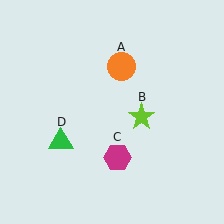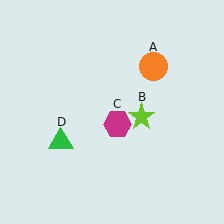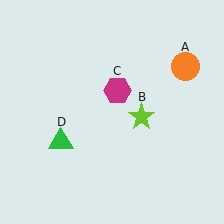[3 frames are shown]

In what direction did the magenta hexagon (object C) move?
The magenta hexagon (object C) moved up.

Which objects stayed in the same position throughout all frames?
Lime star (object B) and green triangle (object D) remained stationary.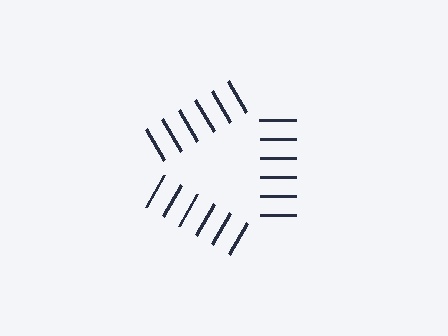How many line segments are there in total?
18 — 6 along each of the 3 edges.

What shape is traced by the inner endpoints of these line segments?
An illusory triangle — the line segments terminate on its edges but no continuous stroke is drawn.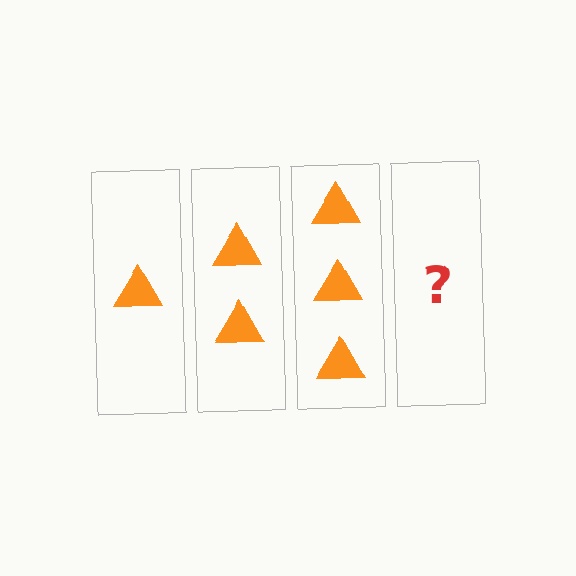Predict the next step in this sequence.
The next step is 4 triangles.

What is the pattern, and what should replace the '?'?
The pattern is that each step adds one more triangle. The '?' should be 4 triangles.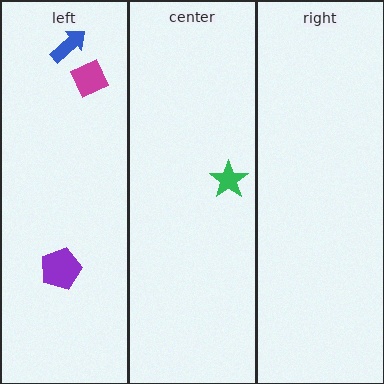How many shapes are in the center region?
1.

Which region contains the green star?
The center region.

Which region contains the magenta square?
The left region.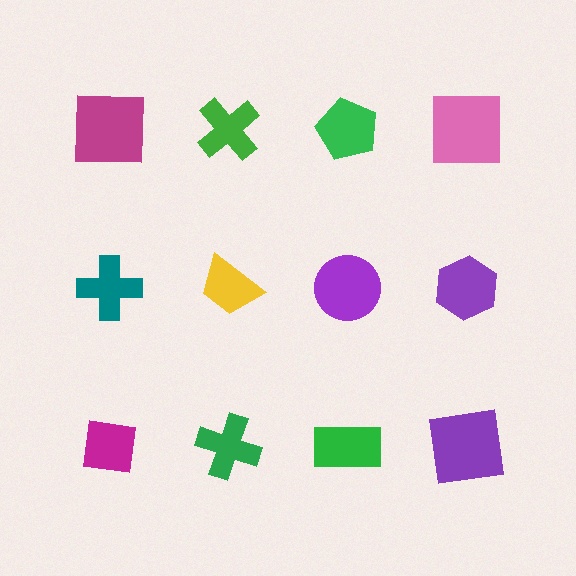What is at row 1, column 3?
A green pentagon.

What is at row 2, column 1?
A teal cross.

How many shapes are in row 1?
4 shapes.